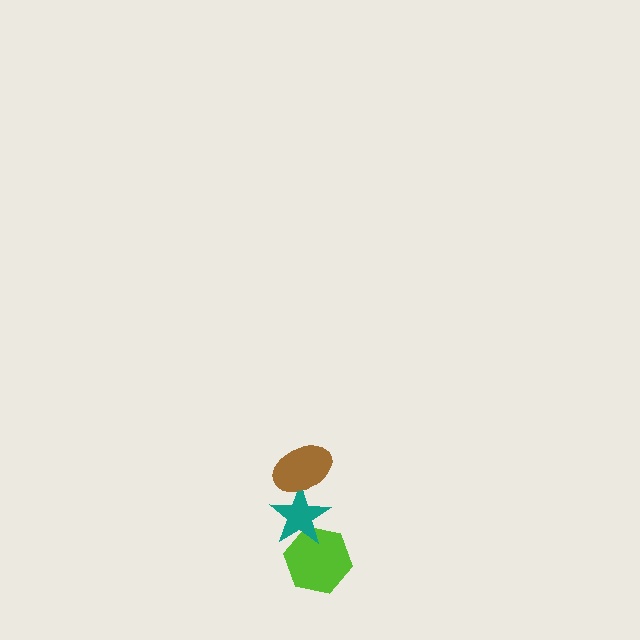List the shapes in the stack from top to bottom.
From top to bottom: the brown ellipse, the teal star, the lime hexagon.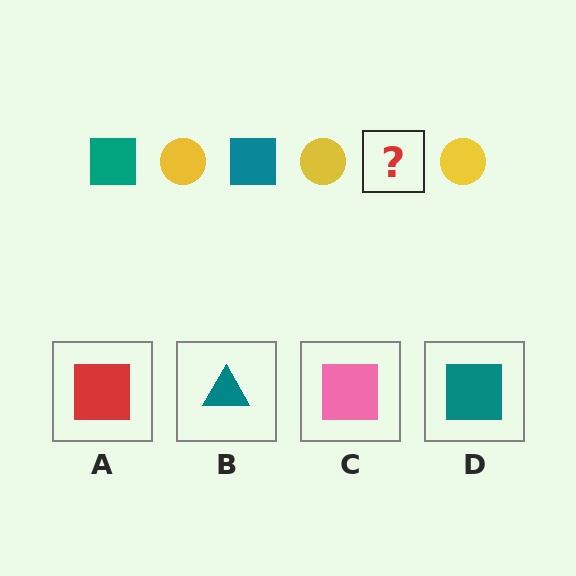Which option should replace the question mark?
Option D.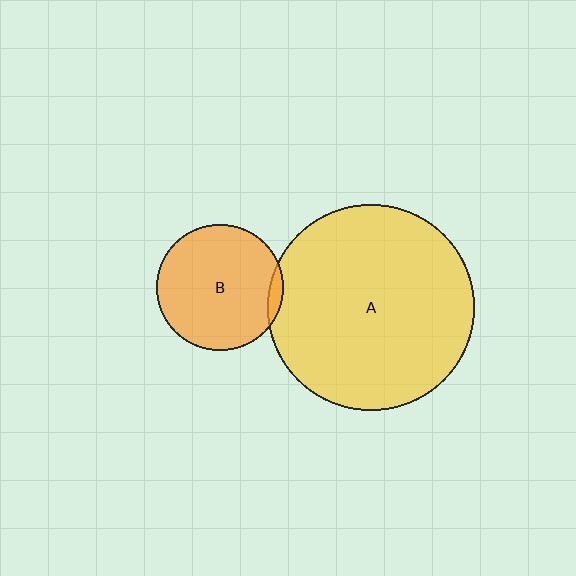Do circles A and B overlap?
Yes.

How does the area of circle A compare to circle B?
Approximately 2.7 times.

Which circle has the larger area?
Circle A (yellow).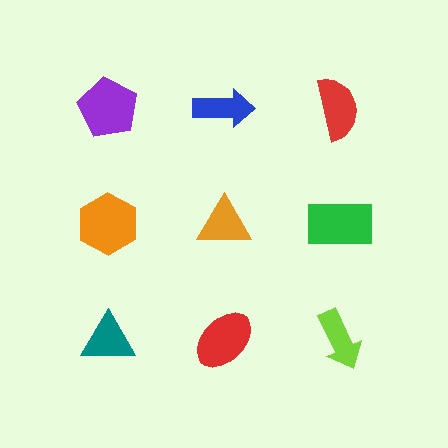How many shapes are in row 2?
3 shapes.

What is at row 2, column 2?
An orange triangle.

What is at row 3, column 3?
A lime arrow.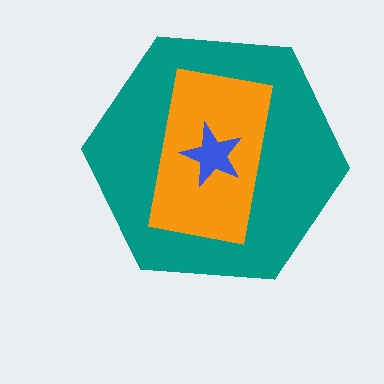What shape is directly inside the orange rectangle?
The blue star.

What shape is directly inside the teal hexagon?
The orange rectangle.